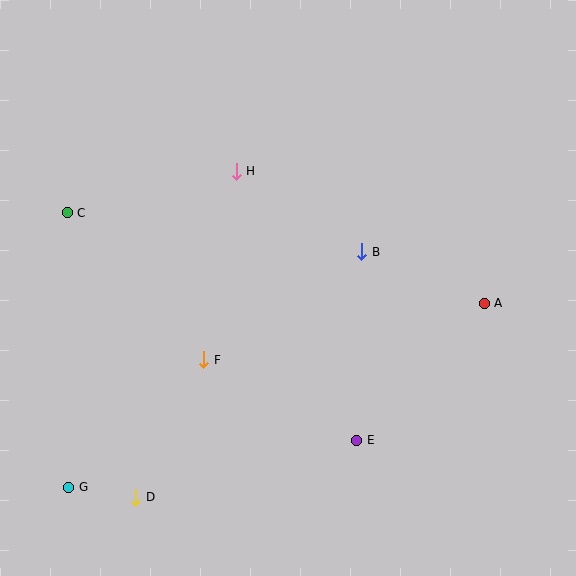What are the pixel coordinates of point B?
Point B is at (362, 252).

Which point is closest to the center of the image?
Point B at (362, 252) is closest to the center.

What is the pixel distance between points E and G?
The distance between E and G is 292 pixels.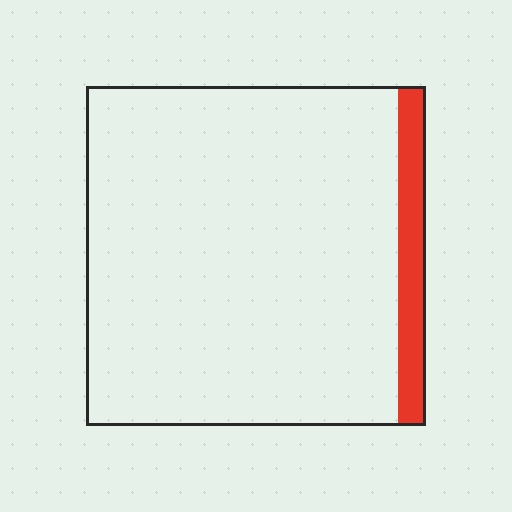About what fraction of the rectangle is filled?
About one tenth (1/10).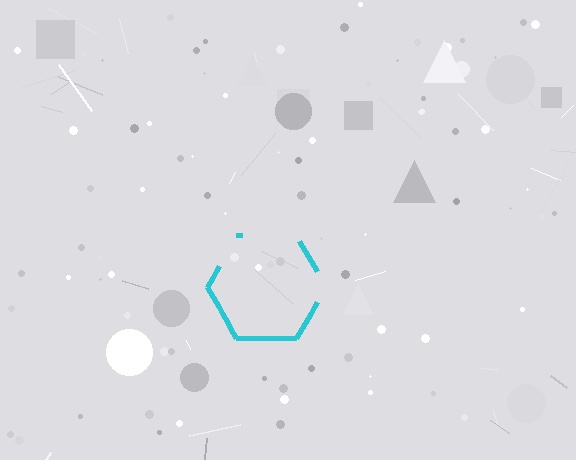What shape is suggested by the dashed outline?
The dashed outline suggests a hexagon.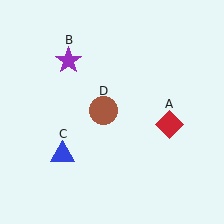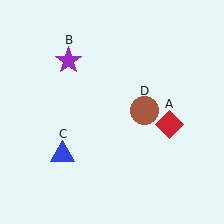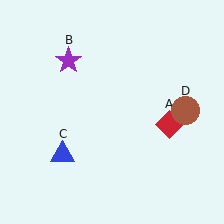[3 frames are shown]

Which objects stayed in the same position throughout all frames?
Red diamond (object A) and purple star (object B) and blue triangle (object C) remained stationary.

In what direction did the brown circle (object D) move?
The brown circle (object D) moved right.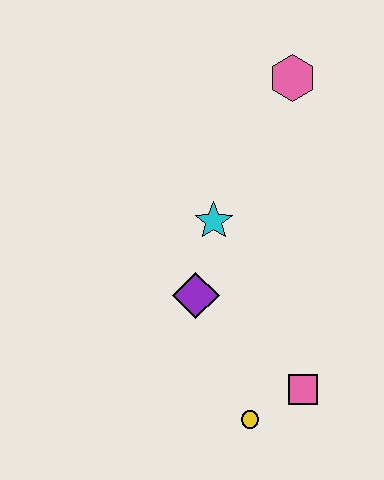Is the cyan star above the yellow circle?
Yes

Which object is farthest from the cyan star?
The yellow circle is farthest from the cyan star.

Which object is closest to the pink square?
The yellow circle is closest to the pink square.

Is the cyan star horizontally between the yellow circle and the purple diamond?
Yes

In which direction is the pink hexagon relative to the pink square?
The pink hexagon is above the pink square.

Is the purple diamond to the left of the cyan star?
Yes